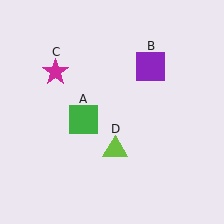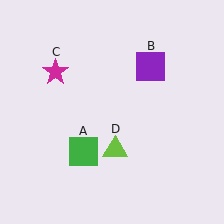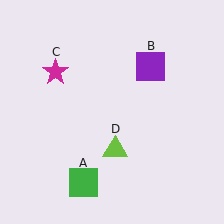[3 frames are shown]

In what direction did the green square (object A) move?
The green square (object A) moved down.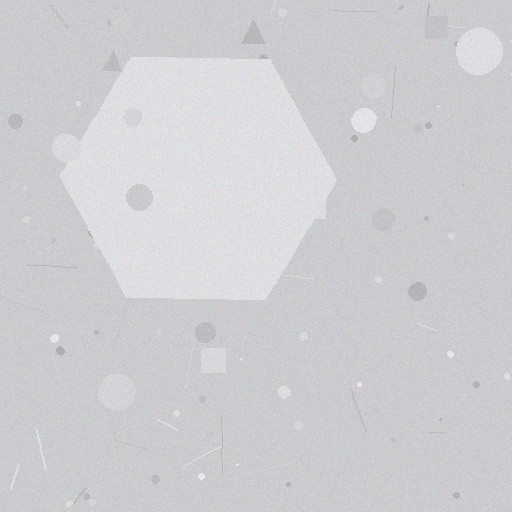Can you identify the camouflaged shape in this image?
The camouflaged shape is a hexagon.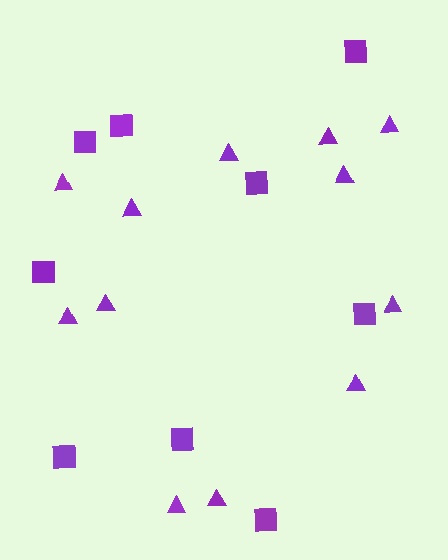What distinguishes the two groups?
There are 2 groups: one group of triangles (12) and one group of squares (9).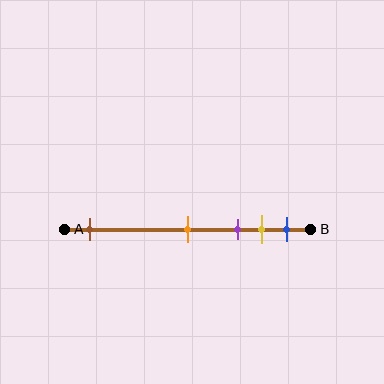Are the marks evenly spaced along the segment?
No, the marks are not evenly spaced.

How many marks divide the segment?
There are 5 marks dividing the segment.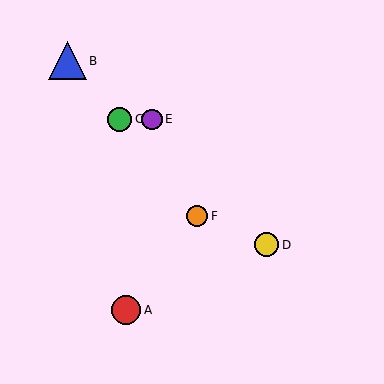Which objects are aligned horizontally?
Objects C, E are aligned horizontally.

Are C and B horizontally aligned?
No, C is at y≈119 and B is at y≈61.